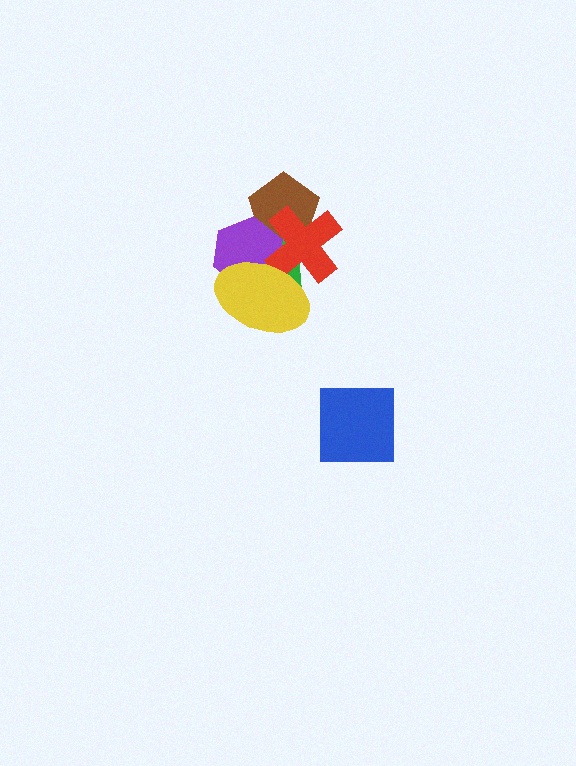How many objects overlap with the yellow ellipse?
3 objects overlap with the yellow ellipse.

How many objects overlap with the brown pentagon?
3 objects overlap with the brown pentagon.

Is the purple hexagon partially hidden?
Yes, it is partially covered by another shape.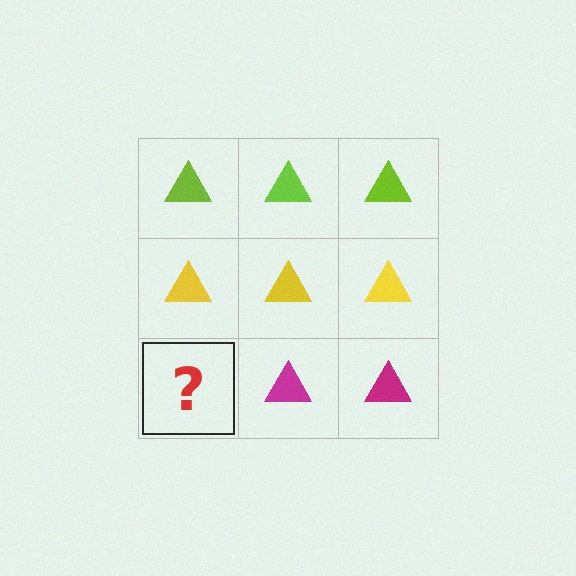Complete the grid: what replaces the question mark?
The question mark should be replaced with a magenta triangle.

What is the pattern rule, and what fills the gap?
The rule is that each row has a consistent color. The gap should be filled with a magenta triangle.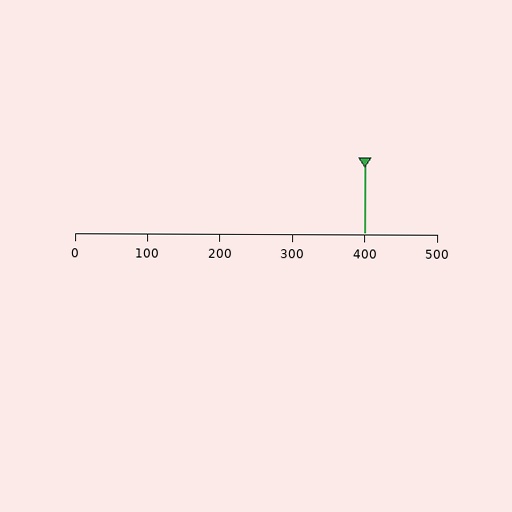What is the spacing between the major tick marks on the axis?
The major ticks are spaced 100 apart.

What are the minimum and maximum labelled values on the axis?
The axis runs from 0 to 500.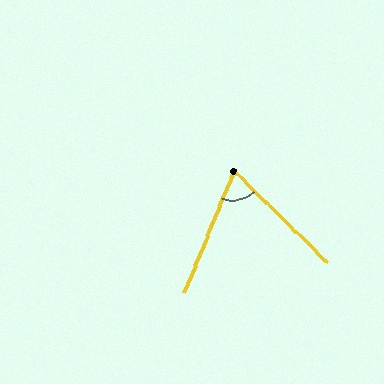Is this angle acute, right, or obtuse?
It is acute.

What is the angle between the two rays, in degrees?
Approximately 68 degrees.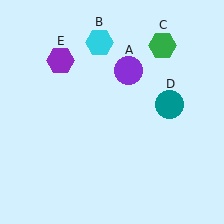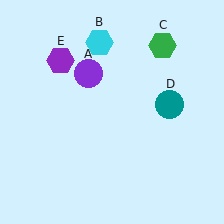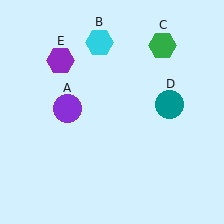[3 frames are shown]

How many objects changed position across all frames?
1 object changed position: purple circle (object A).